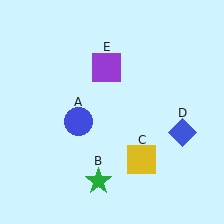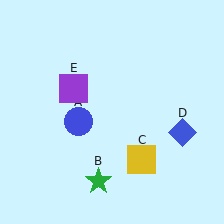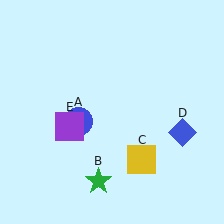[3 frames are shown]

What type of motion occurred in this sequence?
The purple square (object E) rotated counterclockwise around the center of the scene.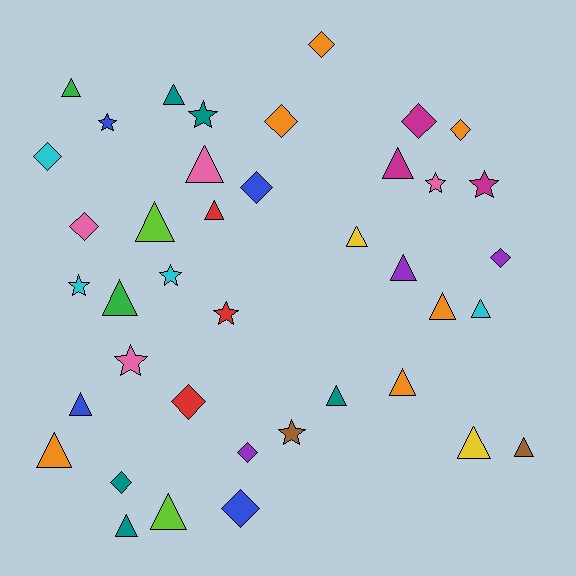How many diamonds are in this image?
There are 12 diamonds.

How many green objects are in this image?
There are 2 green objects.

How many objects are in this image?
There are 40 objects.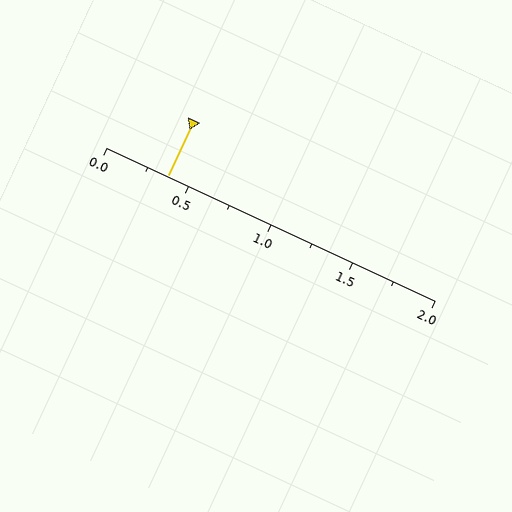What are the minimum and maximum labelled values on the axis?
The axis runs from 0.0 to 2.0.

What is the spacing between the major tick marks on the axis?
The major ticks are spaced 0.5 apart.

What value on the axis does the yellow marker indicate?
The marker indicates approximately 0.38.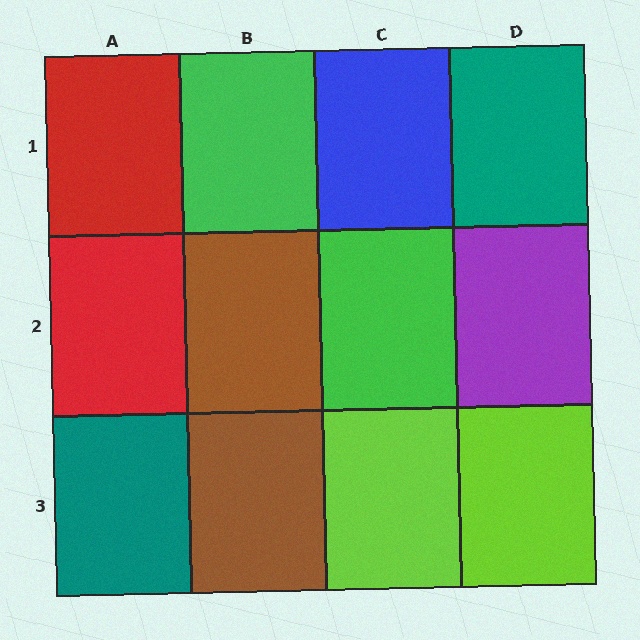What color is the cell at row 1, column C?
Blue.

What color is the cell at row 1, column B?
Green.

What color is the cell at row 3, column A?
Teal.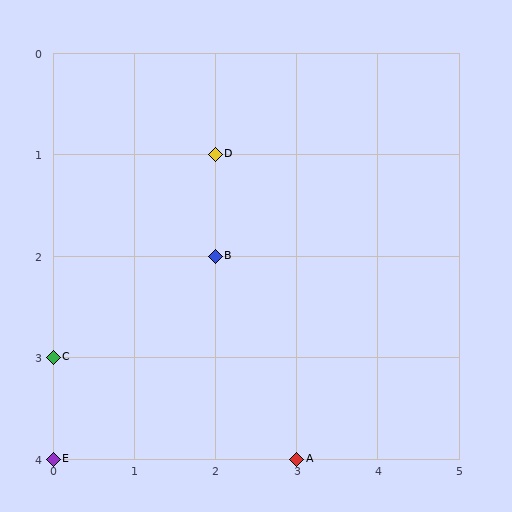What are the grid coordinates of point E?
Point E is at grid coordinates (0, 4).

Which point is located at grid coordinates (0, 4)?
Point E is at (0, 4).